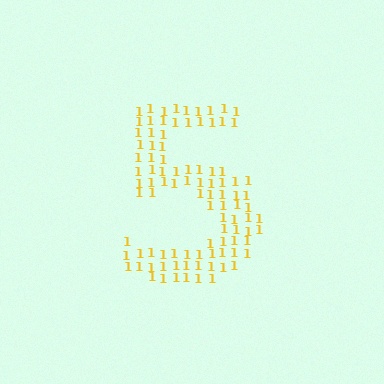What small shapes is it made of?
It is made of small digit 1's.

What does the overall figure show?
The overall figure shows the digit 5.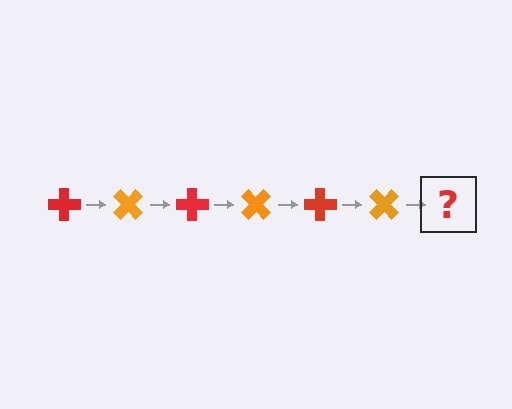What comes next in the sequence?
The next element should be a red cross, rotated 270 degrees from the start.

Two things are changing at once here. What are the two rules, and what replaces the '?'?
The two rules are that it rotates 45 degrees each step and the color cycles through red and orange. The '?' should be a red cross, rotated 270 degrees from the start.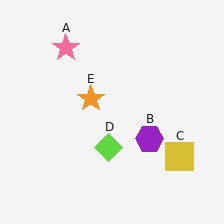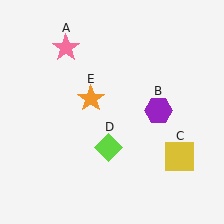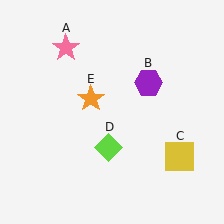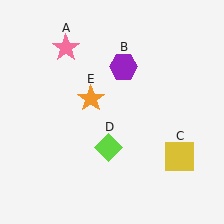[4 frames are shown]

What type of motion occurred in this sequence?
The purple hexagon (object B) rotated counterclockwise around the center of the scene.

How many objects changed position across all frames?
1 object changed position: purple hexagon (object B).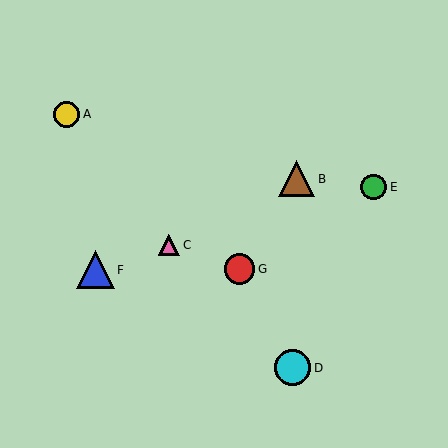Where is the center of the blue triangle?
The center of the blue triangle is at (96, 270).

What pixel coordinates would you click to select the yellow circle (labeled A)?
Click at (67, 114) to select the yellow circle A.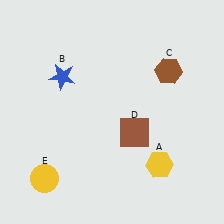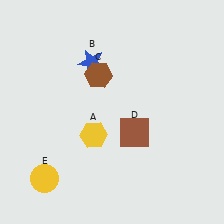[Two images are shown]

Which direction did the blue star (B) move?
The blue star (B) moved right.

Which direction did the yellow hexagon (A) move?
The yellow hexagon (A) moved left.